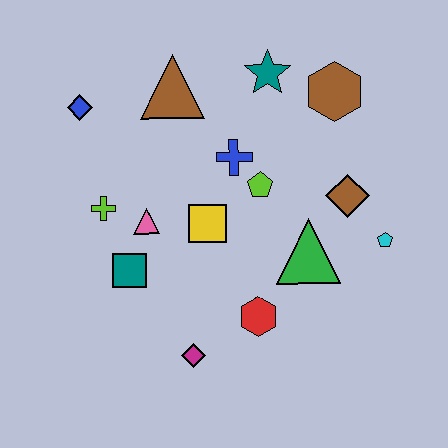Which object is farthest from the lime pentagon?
The blue diamond is farthest from the lime pentagon.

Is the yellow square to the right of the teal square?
Yes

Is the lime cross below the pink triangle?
No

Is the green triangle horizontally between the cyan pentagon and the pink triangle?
Yes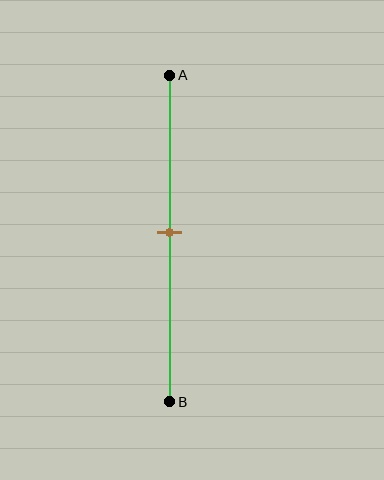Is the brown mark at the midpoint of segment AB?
Yes, the mark is approximately at the midpoint.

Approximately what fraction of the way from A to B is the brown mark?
The brown mark is approximately 50% of the way from A to B.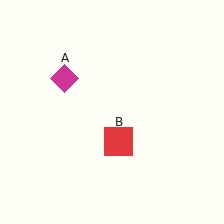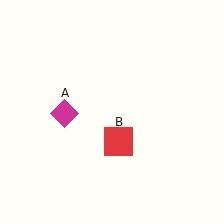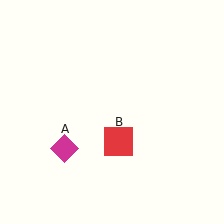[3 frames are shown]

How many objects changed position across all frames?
1 object changed position: magenta diamond (object A).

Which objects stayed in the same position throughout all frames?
Red square (object B) remained stationary.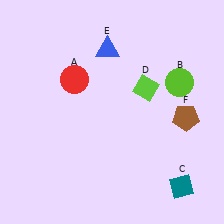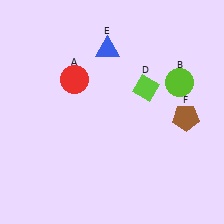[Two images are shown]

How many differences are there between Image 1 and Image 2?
There is 1 difference between the two images.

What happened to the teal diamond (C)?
The teal diamond (C) was removed in Image 2. It was in the bottom-right area of Image 1.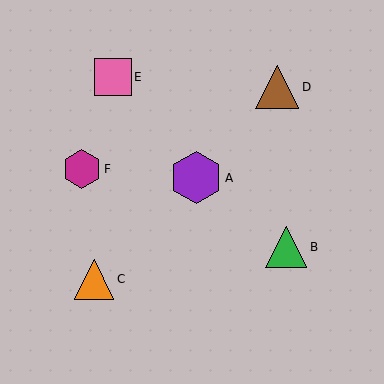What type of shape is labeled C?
Shape C is an orange triangle.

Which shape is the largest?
The purple hexagon (labeled A) is the largest.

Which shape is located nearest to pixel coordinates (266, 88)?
The brown triangle (labeled D) at (277, 87) is nearest to that location.